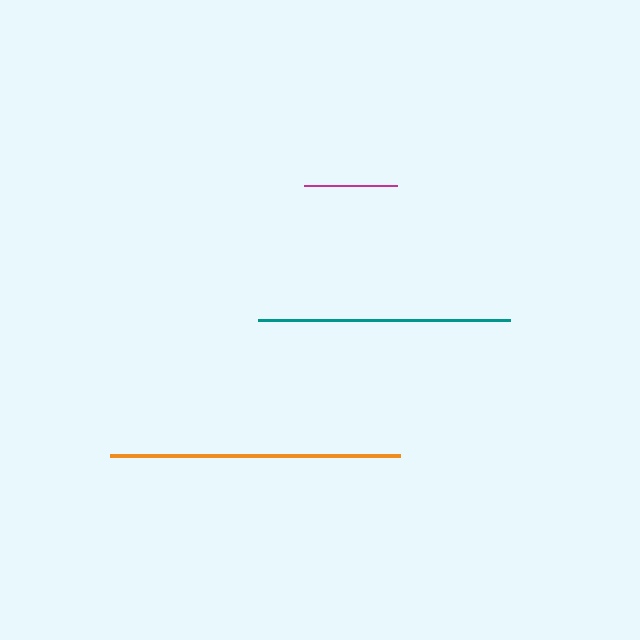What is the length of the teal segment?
The teal segment is approximately 252 pixels long.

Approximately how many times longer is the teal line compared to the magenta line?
The teal line is approximately 2.7 times the length of the magenta line.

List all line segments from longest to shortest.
From longest to shortest: orange, teal, magenta.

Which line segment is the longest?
The orange line is the longest at approximately 291 pixels.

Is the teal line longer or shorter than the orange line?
The orange line is longer than the teal line.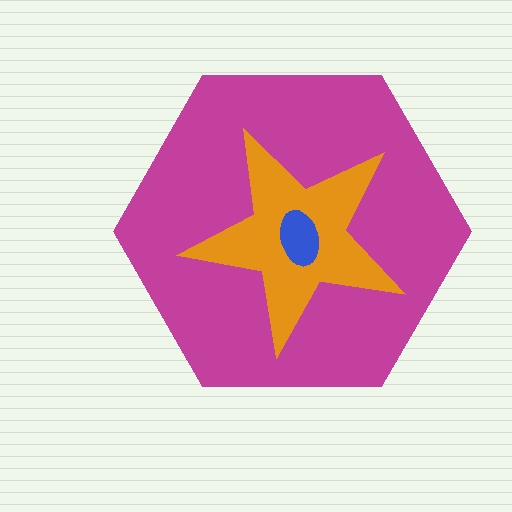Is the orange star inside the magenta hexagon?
Yes.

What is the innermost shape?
The blue ellipse.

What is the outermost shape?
The magenta hexagon.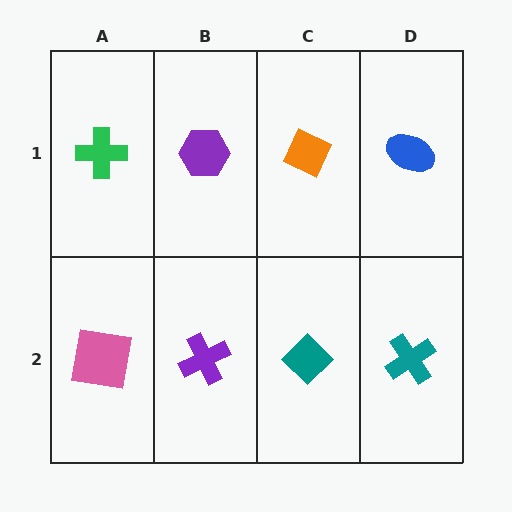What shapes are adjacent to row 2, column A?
A green cross (row 1, column A), a purple cross (row 2, column B).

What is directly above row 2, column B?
A purple hexagon.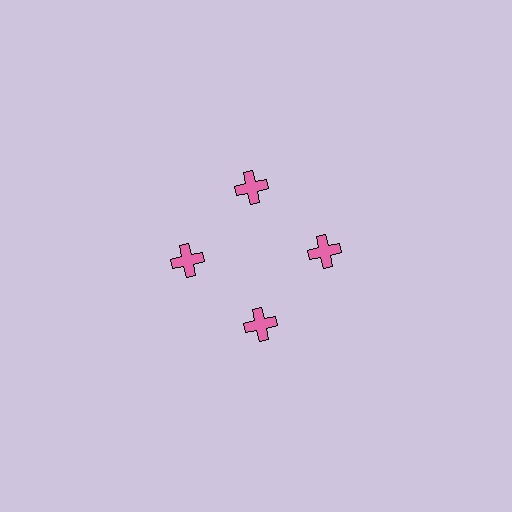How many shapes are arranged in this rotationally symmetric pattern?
There are 4 shapes, arranged in 4 groups of 1.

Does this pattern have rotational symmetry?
Yes, this pattern has 4-fold rotational symmetry. It looks the same after rotating 90 degrees around the center.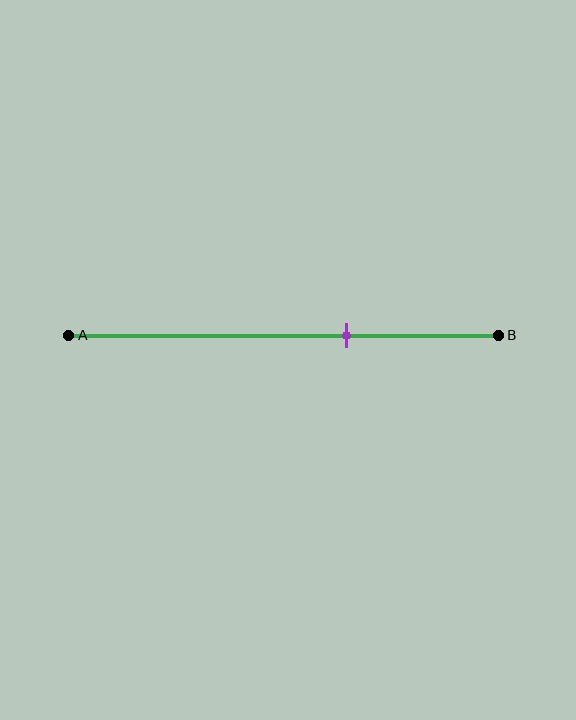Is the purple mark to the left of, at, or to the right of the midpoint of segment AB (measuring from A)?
The purple mark is to the right of the midpoint of segment AB.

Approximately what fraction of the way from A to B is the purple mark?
The purple mark is approximately 65% of the way from A to B.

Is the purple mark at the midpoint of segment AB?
No, the mark is at about 65% from A, not at the 50% midpoint.